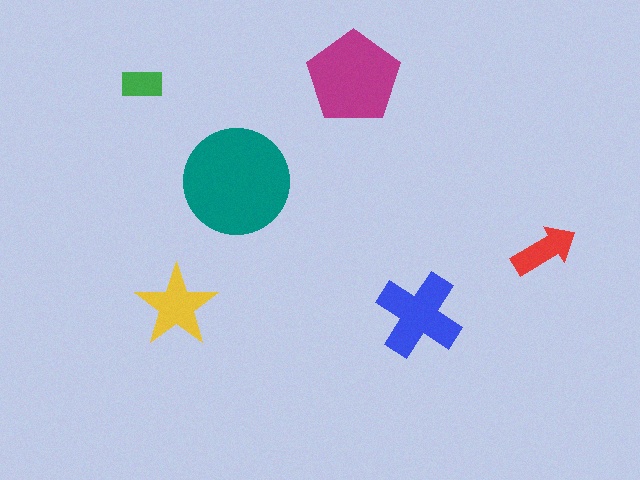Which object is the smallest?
The green rectangle.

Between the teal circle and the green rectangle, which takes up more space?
The teal circle.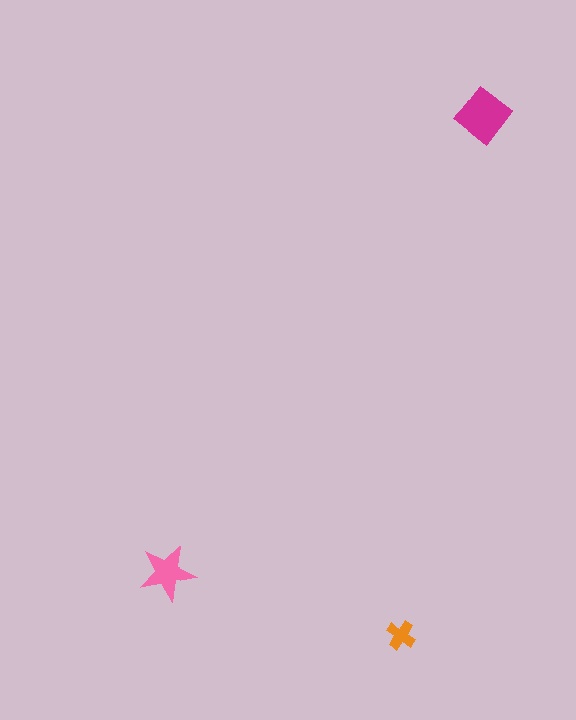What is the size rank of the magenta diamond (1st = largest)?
1st.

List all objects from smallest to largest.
The orange cross, the pink star, the magenta diamond.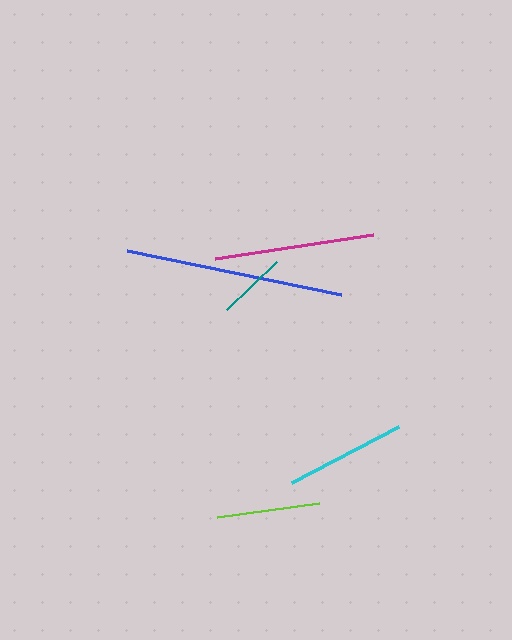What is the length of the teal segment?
The teal segment is approximately 69 pixels long.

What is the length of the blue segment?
The blue segment is approximately 219 pixels long.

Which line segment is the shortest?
The teal line is the shortest at approximately 69 pixels.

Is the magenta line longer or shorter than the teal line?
The magenta line is longer than the teal line.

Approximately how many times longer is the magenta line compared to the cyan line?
The magenta line is approximately 1.3 times the length of the cyan line.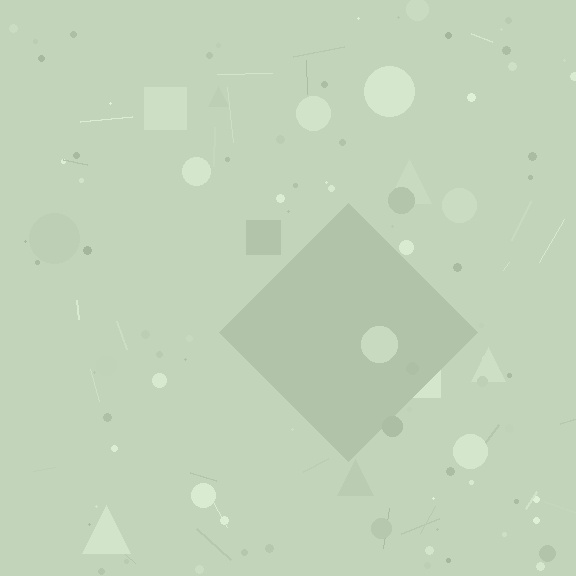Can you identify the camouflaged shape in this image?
The camouflaged shape is a diamond.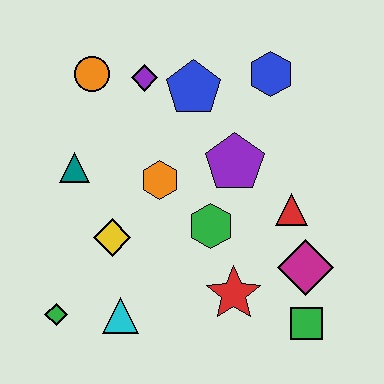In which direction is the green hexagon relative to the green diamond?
The green hexagon is to the right of the green diamond.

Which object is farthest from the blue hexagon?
The green diamond is farthest from the blue hexagon.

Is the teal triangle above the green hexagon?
Yes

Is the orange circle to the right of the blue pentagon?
No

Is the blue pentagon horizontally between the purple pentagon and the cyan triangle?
Yes